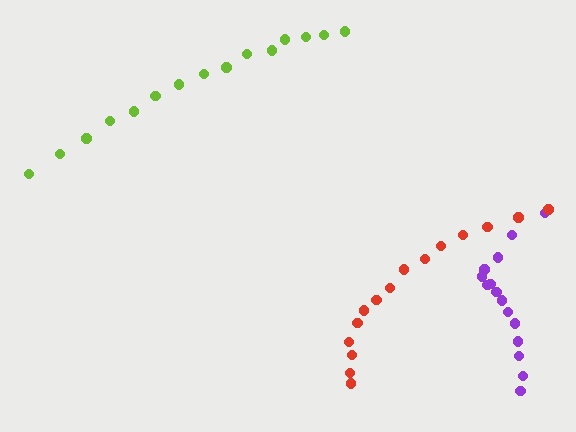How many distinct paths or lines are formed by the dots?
There are 3 distinct paths.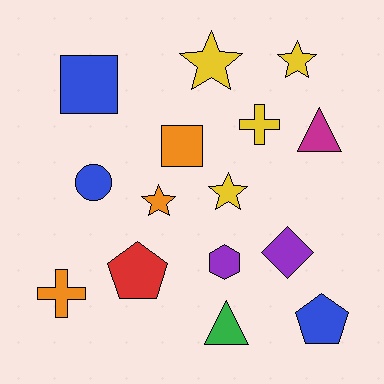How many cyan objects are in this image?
There are no cyan objects.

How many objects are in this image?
There are 15 objects.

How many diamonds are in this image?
There is 1 diamond.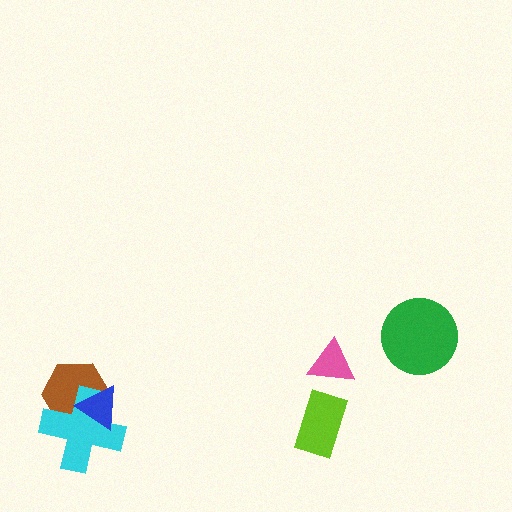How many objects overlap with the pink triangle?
0 objects overlap with the pink triangle.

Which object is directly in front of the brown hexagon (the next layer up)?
The cyan cross is directly in front of the brown hexagon.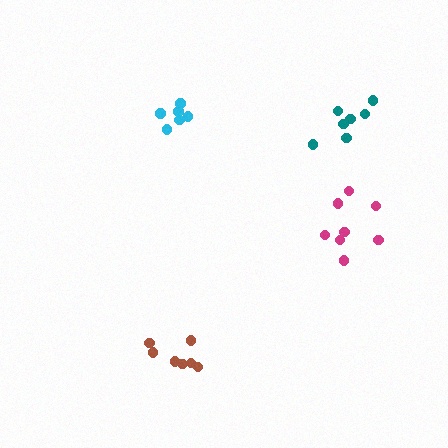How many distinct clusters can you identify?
There are 4 distinct clusters.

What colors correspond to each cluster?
The clusters are colored: cyan, brown, magenta, teal.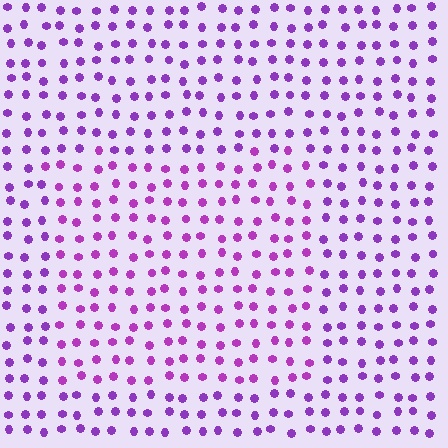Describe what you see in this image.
The image is filled with small purple elements in a uniform arrangement. A rectangle-shaped region is visible where the elements are tinted to a slightly different hue, forming a subtle color boundary.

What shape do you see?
I see a rectangle.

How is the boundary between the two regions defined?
The boundary is defined purely by a slight shift in hue (about 18 degrees). Spacing, size, and orientation are identical on both sides.